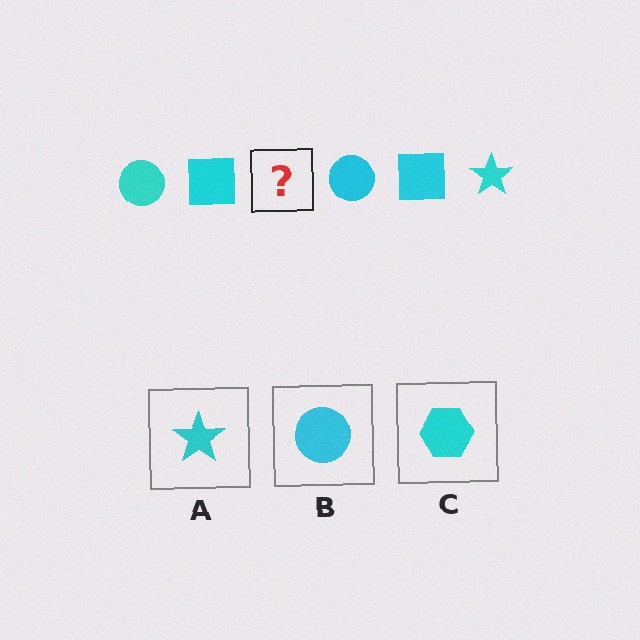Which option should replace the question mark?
Option A.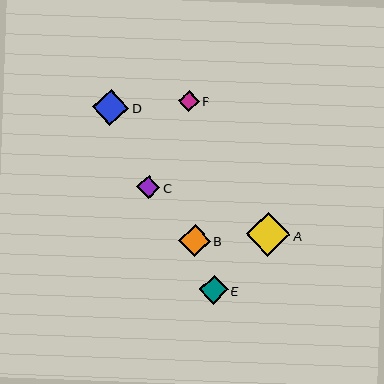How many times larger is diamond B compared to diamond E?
Diamond B is approximately 1.1 times the size of diamond E.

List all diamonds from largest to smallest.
From largest to smallest: A, D, B, E, C, F.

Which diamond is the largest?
Diamond A is the largest with a size of approximately 44 pixels.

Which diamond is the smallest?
Diamond F is the smallest with a size of approximately 21 pixels.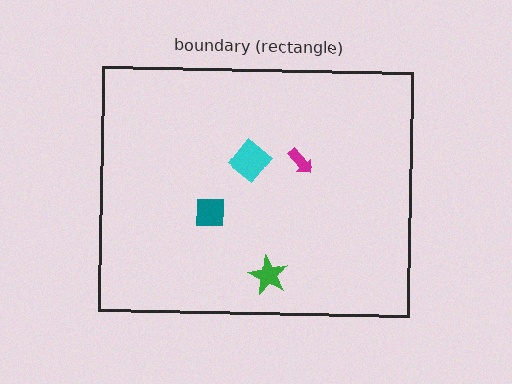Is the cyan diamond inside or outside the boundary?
Inside.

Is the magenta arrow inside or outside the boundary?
Inside.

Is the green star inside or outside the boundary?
Inside.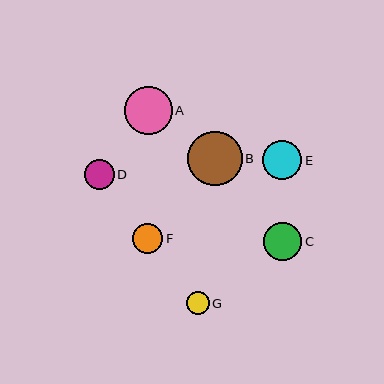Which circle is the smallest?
Circle G is the smallest with a size of approximately 23 pixels.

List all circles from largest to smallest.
From largest to smallest: B, A, E, C, F, D, G.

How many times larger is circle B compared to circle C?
Circle B is approximately 1.4 times the size of circle C.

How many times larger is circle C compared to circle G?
Circle C is approximately 1.6 times the size of circle G.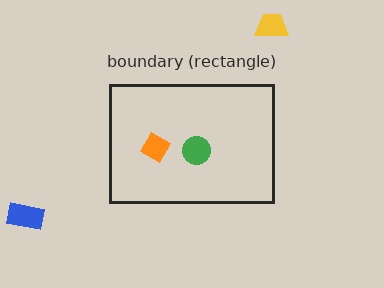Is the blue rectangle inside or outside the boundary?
Outside.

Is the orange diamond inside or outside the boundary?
Inside.